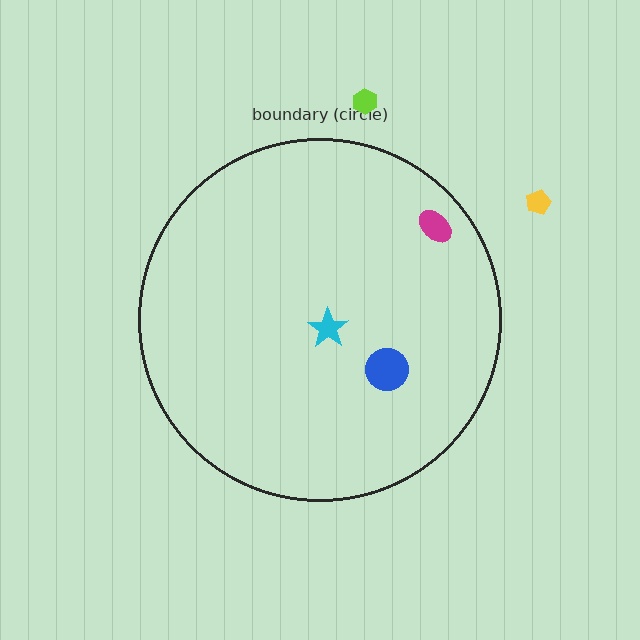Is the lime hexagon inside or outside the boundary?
Outside.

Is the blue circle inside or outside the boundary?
Inside.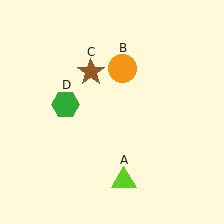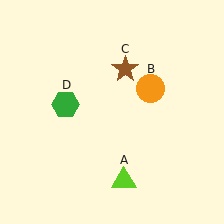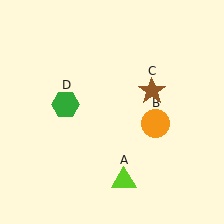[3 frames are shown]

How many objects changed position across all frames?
2 objects changed position: orange circle (object B), brown star (object C).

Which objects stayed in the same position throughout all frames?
Lime triangle (object A) and green hexagon (object D) remained stationary.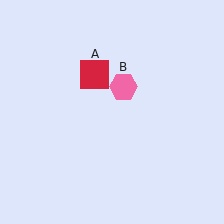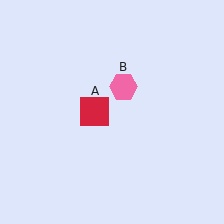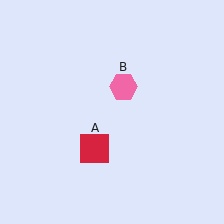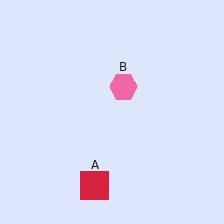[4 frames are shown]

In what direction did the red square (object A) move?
The red square (object A) moved down.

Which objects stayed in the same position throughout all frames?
Pink hexagon (object B) remained stationary.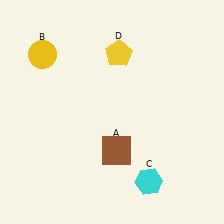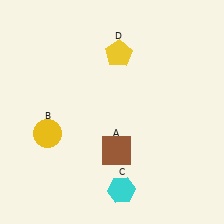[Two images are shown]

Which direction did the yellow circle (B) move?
The yellow circle (B) moved down.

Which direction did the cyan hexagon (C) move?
The cyan hexagon (C) moved left.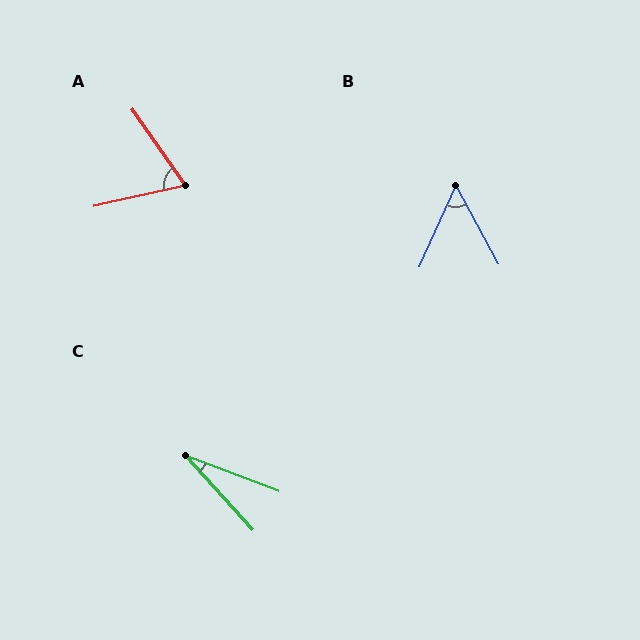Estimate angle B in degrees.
Approximately 52 degrees.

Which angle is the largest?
A, at approximately 68 degrees.